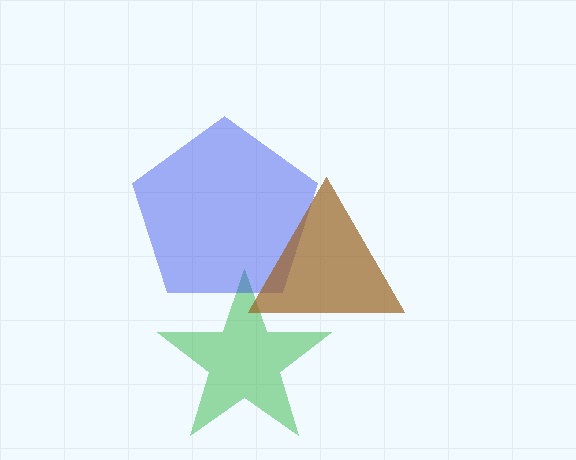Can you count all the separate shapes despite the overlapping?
Yes, there are 3 separate shapes.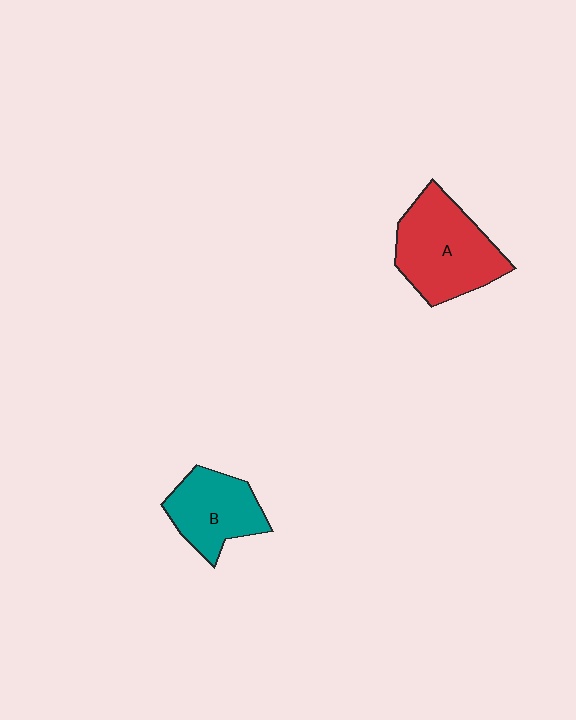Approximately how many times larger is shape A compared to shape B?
Approximately 1.4 times.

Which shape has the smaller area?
Shape B (teal).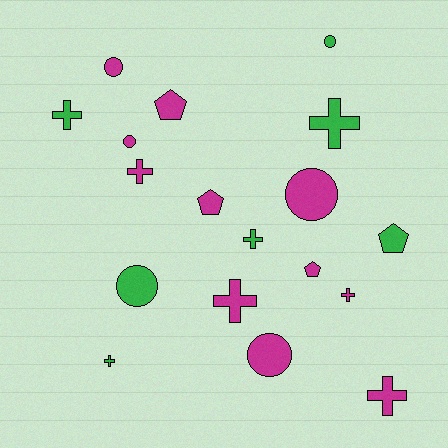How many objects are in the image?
There are 18 objects.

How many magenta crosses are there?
There are 4 magenta crosses.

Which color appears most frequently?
Magenta, with 11 objects.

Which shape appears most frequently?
Cross, with 8 objects.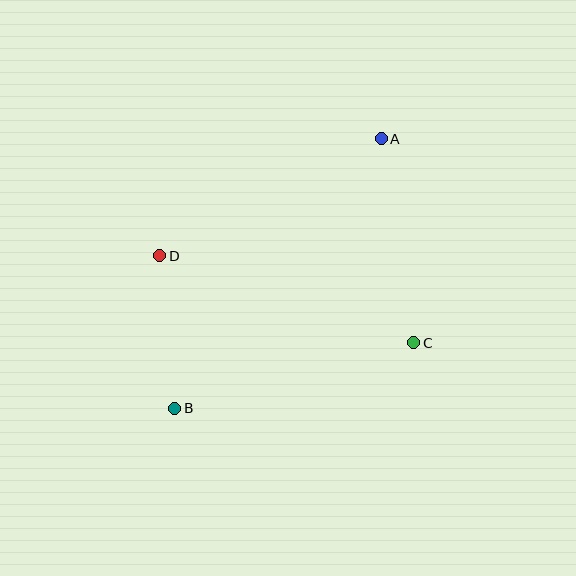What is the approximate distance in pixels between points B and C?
The distance between B and C is approximately 248 pixels.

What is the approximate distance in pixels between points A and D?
The distance between A and D is approximately 251 pixels.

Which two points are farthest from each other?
Points A and B are farthest from each other.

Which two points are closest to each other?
Points B and D are closest to each other.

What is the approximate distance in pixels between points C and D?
The distance between C and D is approximately 268 pixels.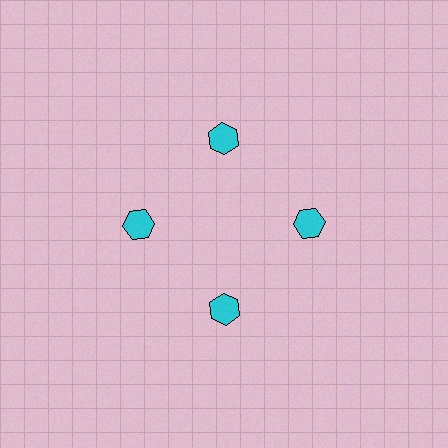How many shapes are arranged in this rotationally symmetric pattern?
There are 4 shapes, arranged in 4 groups of 1.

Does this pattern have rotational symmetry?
Yes, this pattern has 4-fold rotational symmetry. It looks the same after rotating 90 degrees around the center.